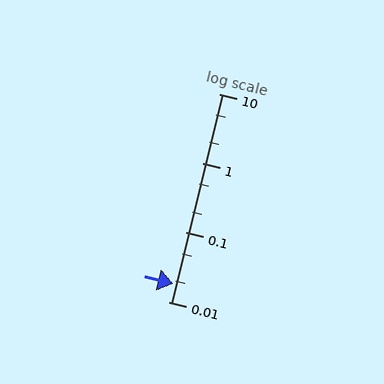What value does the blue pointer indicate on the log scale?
The pointer indicates approximately 0.018.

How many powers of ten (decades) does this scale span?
The scale spans 3 decades, from 0.01 to 10.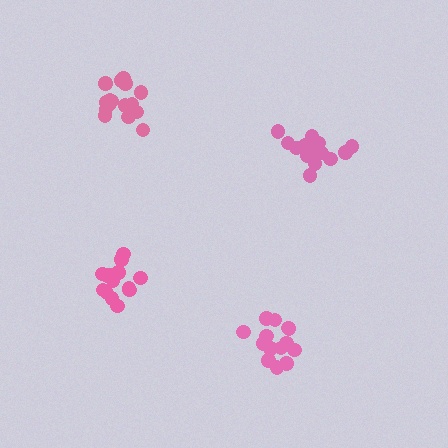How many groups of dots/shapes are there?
There are 4 groups.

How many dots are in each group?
Group 1: 14 dots, Group 2: 17 dots, Group 3: 18 dots, Group 4: 14 dots (63 total).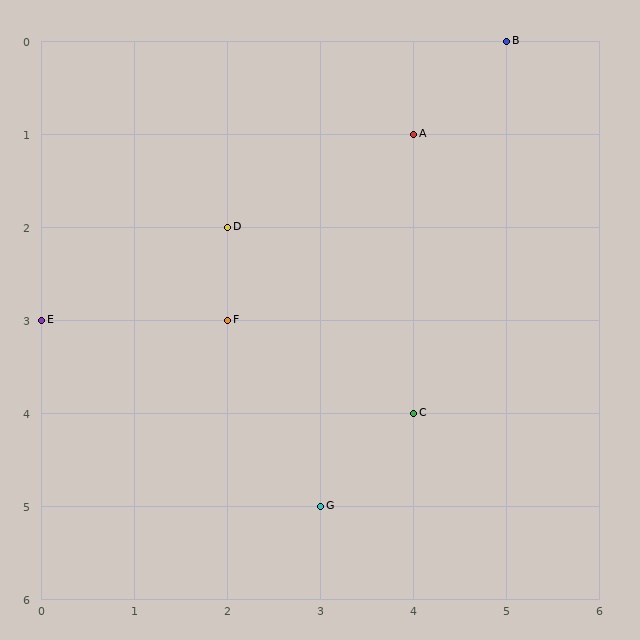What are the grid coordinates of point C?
Point C is at grid coordinates (4, 4).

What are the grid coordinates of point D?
Point D is at grid coordinates (2, 2).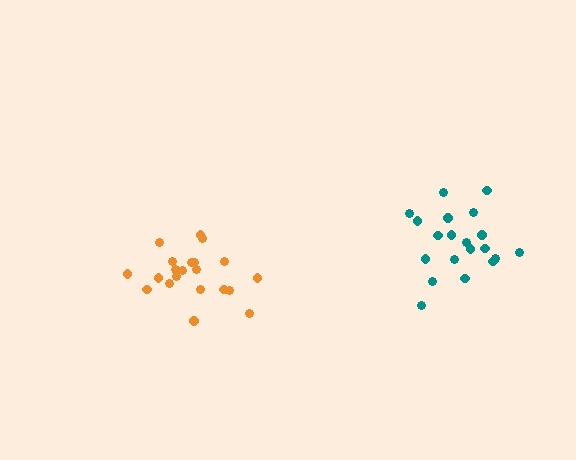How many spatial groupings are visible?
There are 2 spatial groupings.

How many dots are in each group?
Group 1: 20 dots, Group 2: 21 dots (41 total).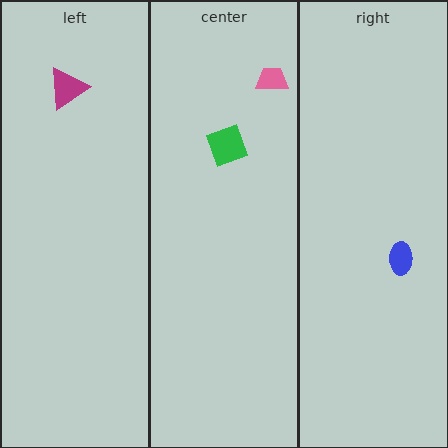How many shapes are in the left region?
1.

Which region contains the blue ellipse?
The right region.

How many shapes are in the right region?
1.